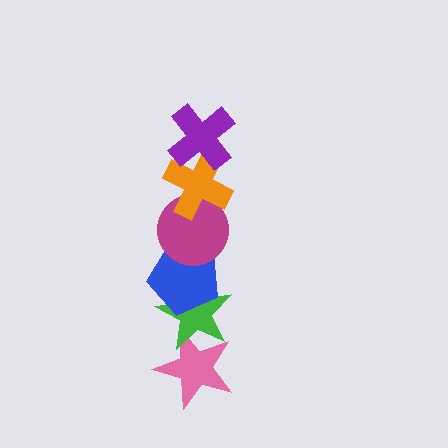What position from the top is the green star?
The green star is 5th from the top.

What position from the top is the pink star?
The pink star is 6th from the top.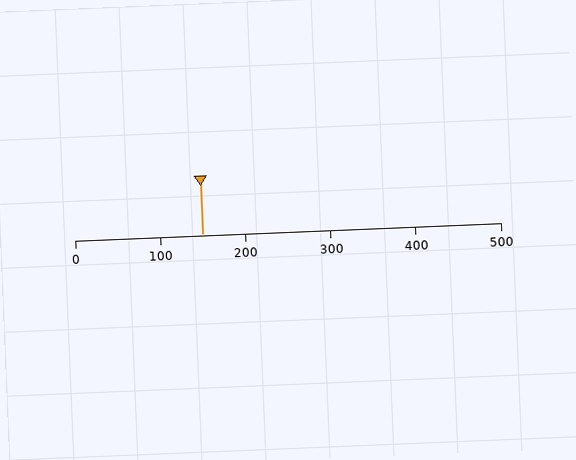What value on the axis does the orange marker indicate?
The marker indicates approximately 150.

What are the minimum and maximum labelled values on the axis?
The axis runs from 0 to 500.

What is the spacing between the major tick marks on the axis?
The major ticks are spaced 100 apart.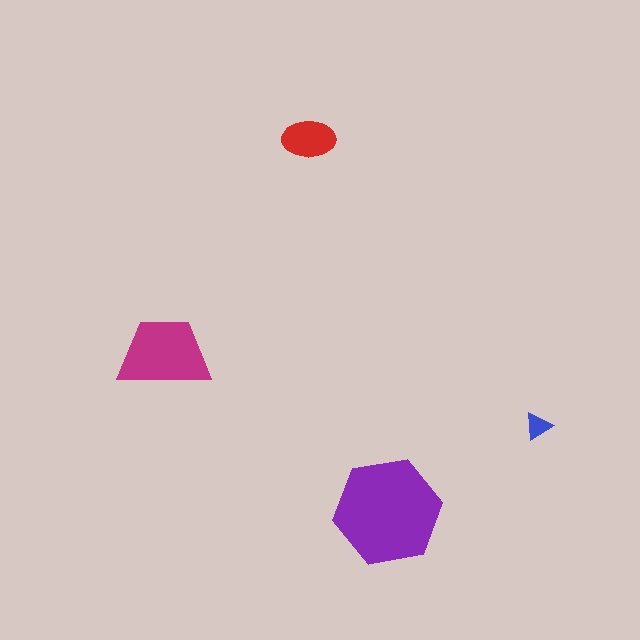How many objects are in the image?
There are 4 objects in the image.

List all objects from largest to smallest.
The purple hexagon, the magenta trapezoid, the red ellipse, the blue triangle.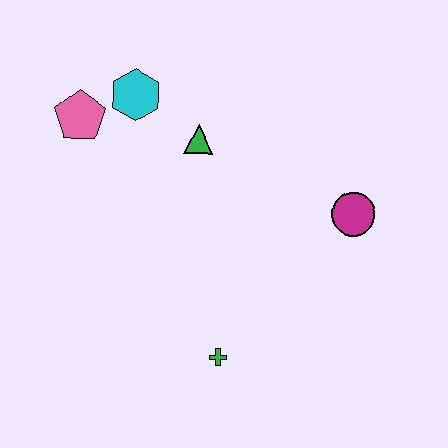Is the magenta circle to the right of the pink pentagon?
Yes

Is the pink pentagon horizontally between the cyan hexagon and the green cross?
No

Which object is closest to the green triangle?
The cyan hexagon is closest to the green triangle.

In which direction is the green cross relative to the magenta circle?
The green cross is below the magenta circle.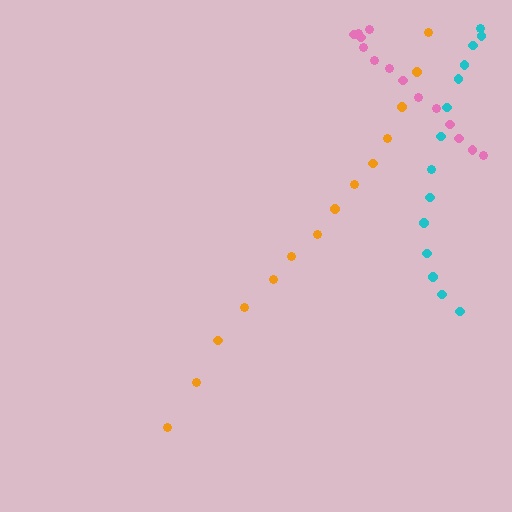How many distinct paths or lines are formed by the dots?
There are 3 distinct paths.